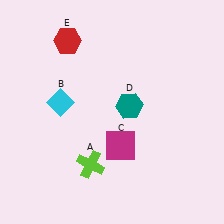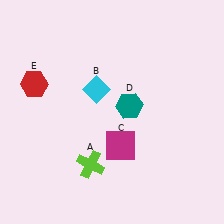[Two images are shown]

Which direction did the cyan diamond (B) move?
The cyan diamond (B) moved right.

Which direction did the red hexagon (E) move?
The red hexagon (E) moved down.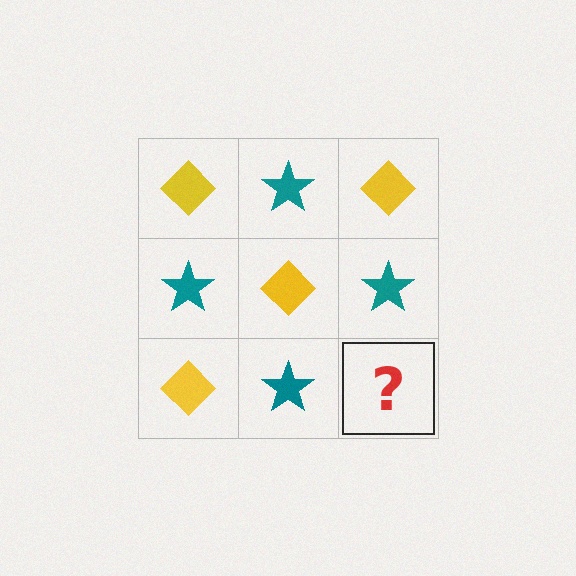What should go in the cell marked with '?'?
The missing cell should contain a yellow diamond.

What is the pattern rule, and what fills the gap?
The rule is that it alternates yellow diamond and teal star in a checkerboard pattern. The gap should be filled with a yellow diamond.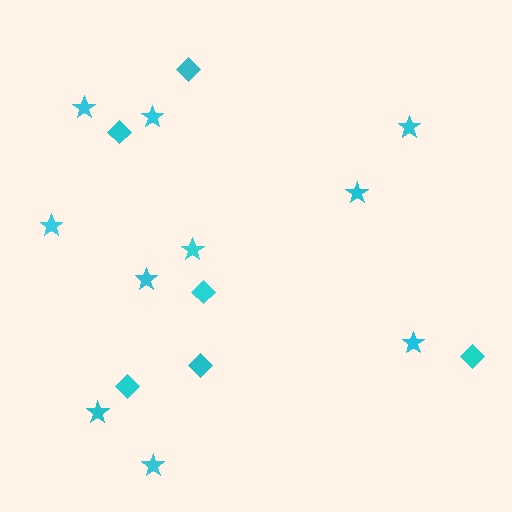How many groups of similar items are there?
There are 2 groups: one group of stars (10) and one group of diamonds (6).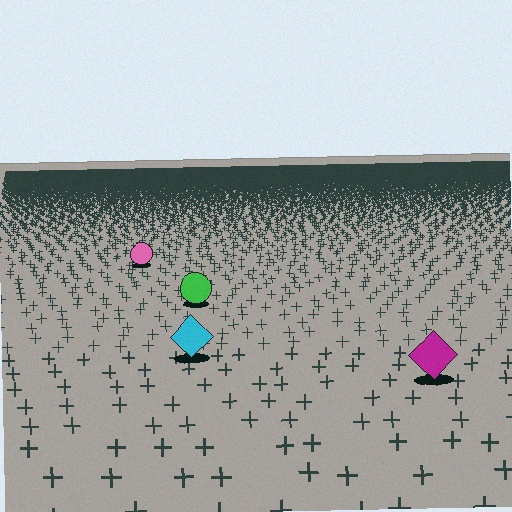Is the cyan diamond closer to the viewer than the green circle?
Yes. The cyan diamond is closer — you can tell from the texture gradient: the ground texture is coarser near it.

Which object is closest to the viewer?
The magenta diamond is closest. The texture marks near it are larger and more spread out.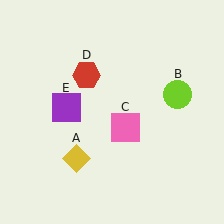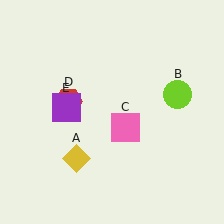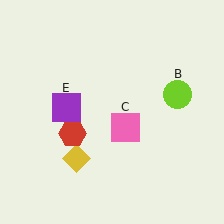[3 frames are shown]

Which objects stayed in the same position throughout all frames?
Yellow diamond (object A) and lime circle (object B) and pink square (object C) and purple square (object E) remained stationary.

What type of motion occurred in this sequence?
The red hexagon (object D) rotated counterclockwise around the center of the scene.